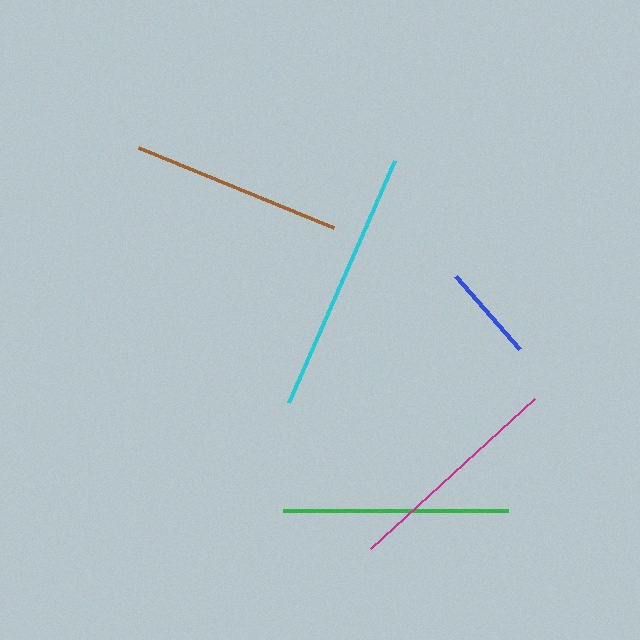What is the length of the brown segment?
The brown segment is approximately 211 pixels long.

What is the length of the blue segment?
The blue segment is approximately 98 pixels long.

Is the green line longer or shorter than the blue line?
The green line is longer than the blue line.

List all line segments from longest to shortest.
From longest to shortest: cyan, green, magenta, brown, blue.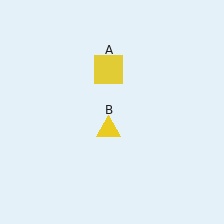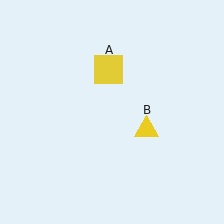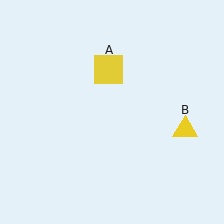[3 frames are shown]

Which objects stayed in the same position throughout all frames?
Yellow square (object A) remained stationary.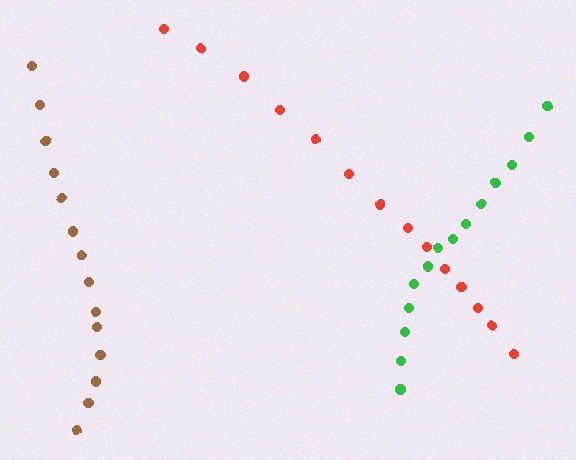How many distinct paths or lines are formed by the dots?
There are 3 distinct paths.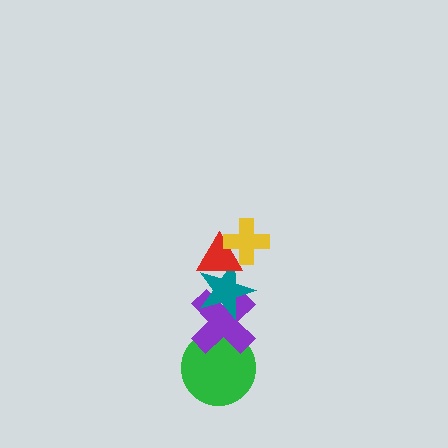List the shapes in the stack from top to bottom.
From top to bottom: the yellow cross, the red triangle, the teal star, the purple cross, the green circle.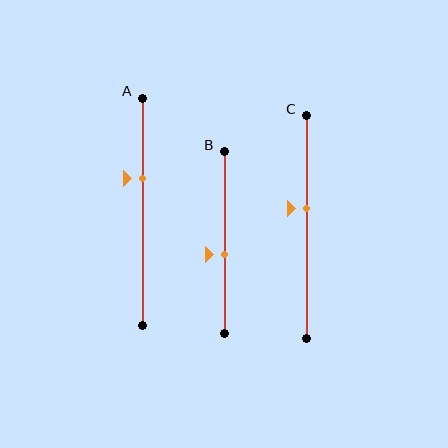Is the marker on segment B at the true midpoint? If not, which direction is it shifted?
No, the marker on segment B is shifted downward by about 7% of the segment length.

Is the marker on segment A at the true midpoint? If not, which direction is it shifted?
No, the marker on segment A is shifted upward by about 15% of the segment length.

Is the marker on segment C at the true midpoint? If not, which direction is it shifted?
No, the marker on segment C is shifted upward by about 8% of the segment length.